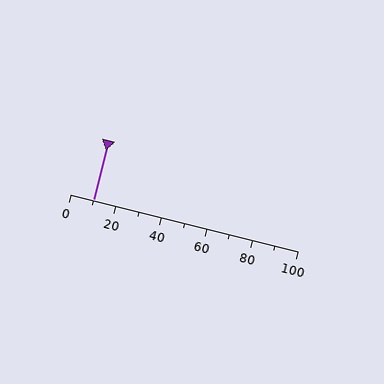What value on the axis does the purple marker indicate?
The marker indicates approximately 10.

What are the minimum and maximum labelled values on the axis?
The axis runs from 0 to 100.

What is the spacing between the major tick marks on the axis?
The major ticks are spaced 20 apart.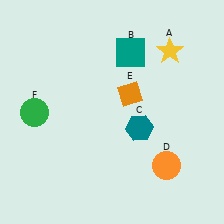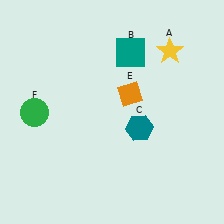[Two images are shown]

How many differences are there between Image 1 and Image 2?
There is 1 difference between the two images.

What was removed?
The orange circle (D) was removed in Image 2.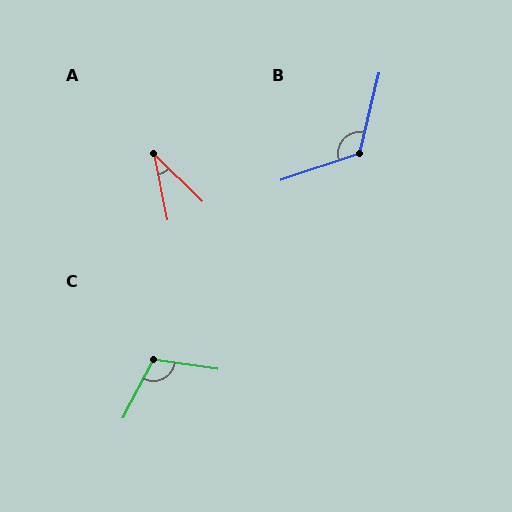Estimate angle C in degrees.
Approximately 109 degrees.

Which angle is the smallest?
A, at approximately 34 degrees.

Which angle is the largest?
B, at approximately 122 degrees.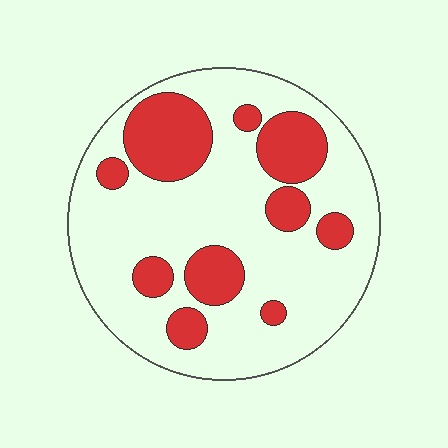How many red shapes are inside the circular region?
10.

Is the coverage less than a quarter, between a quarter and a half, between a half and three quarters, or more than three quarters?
Between a quarter and a half.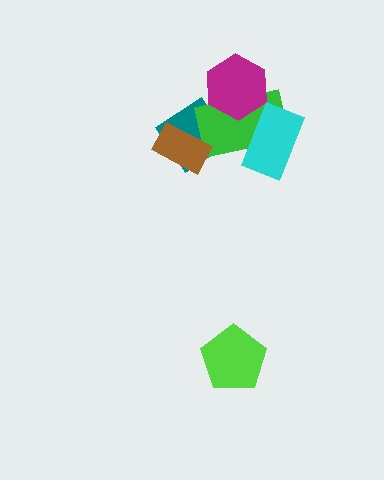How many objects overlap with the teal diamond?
3 objects overlap with the teal diamond.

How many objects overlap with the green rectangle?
3 objects overlap with the green rectangle.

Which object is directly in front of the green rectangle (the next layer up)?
The magenta hexagon is directly in front of the green rectangle.